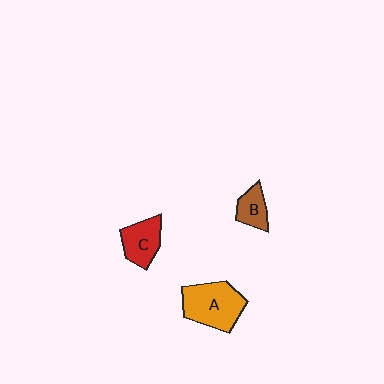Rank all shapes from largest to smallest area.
From largest to smallest: A (orange), C (red), B (brown).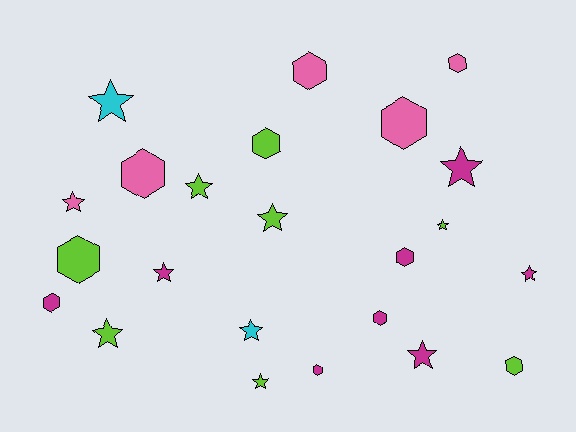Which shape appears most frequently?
Star, with 12 objects.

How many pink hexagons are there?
There are 4 pink hexagons.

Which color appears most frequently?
Lime, with 8 objects.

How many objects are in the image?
There are 23 objects.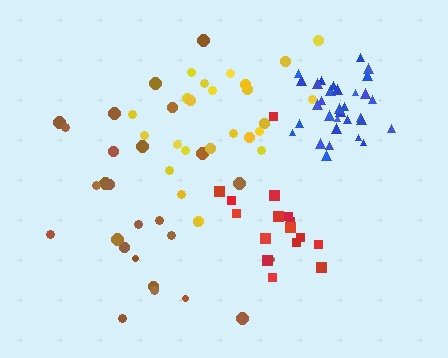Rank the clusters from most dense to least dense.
blue, yellow, red, brown.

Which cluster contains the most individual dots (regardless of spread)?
Blue (33).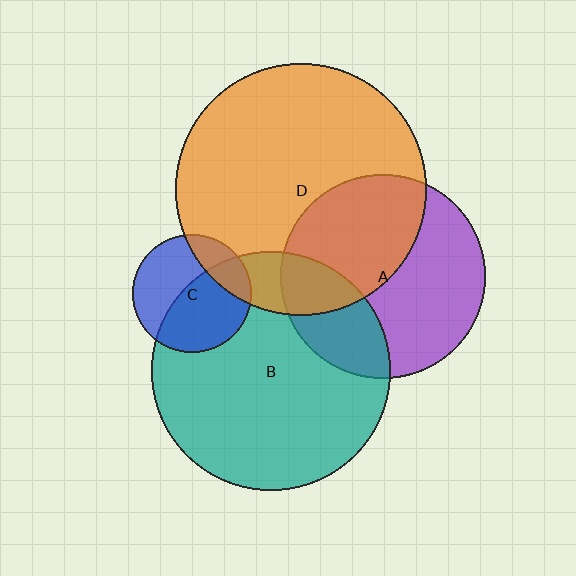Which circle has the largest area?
Circle D (orange).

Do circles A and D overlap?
Yes.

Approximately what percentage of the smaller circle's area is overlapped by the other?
Approximately 45%.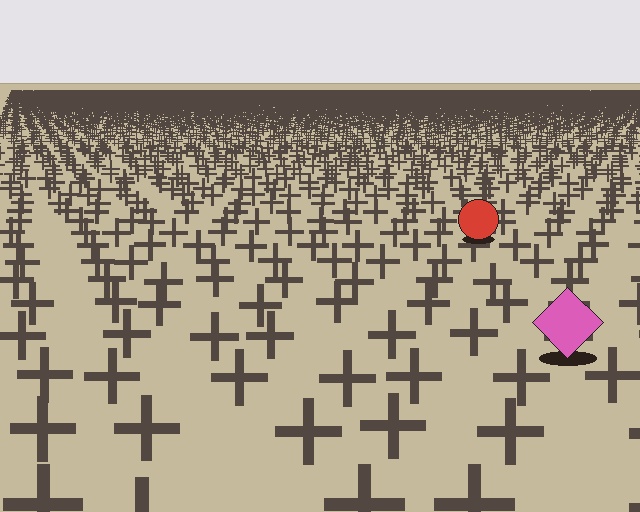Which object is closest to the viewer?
The pink diamond is closest. The texture marks near it are larger and more spread out.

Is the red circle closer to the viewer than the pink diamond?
No. The pink diamond is closer — you can tell from the texture gradient: the ground texture is coarser near it.